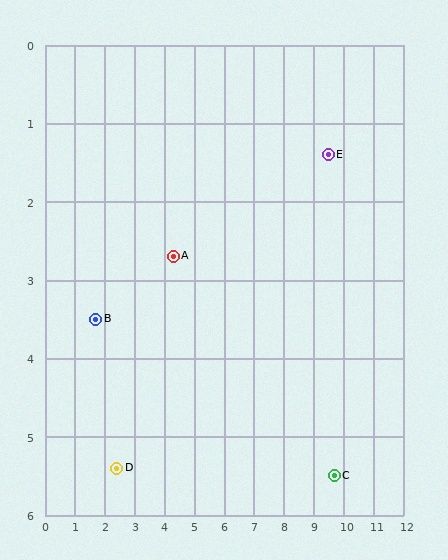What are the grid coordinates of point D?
Point D is at approximately (2.4, 5.4).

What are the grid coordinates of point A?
Point A is at approximately (4.3, 2.7).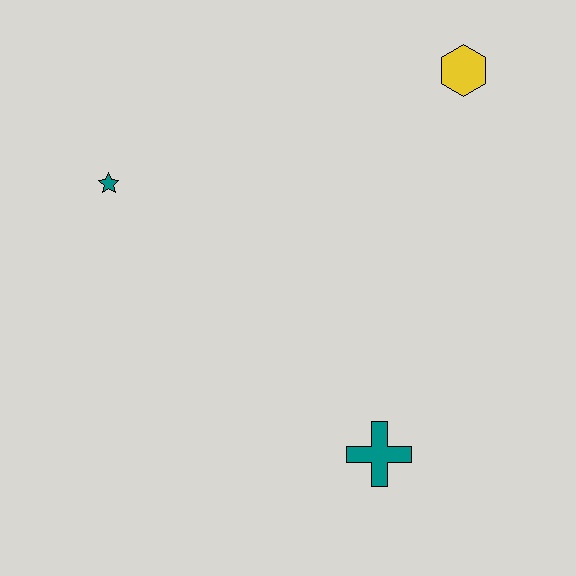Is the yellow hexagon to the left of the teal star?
No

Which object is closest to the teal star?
The yellow hexagon is closest to the teal star.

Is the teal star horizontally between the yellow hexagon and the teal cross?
No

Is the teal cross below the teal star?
Yes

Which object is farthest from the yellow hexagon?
The teal cross is farthest from the yellow hexagon.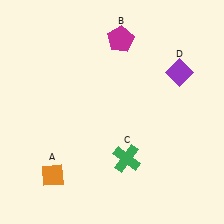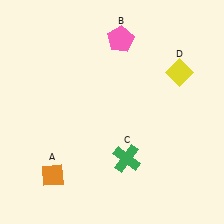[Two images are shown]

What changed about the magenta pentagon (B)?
In Image 1, B is magenta. In Image 2, it changed to pink.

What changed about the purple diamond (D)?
In Image 1, D is purple. In Image 2, it changed to yellow.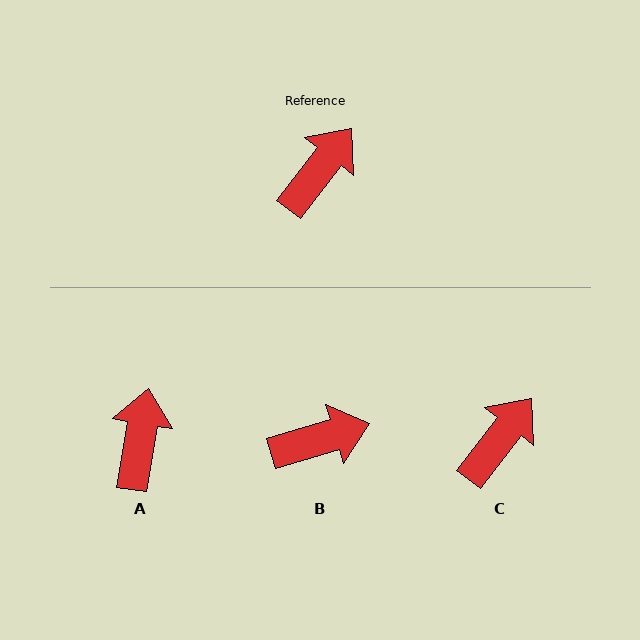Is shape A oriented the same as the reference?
No, it is off by about 28 degrees.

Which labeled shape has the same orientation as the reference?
C.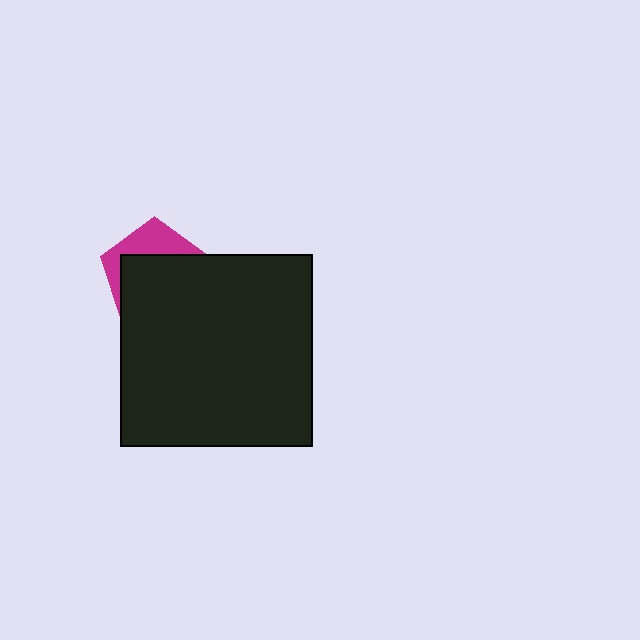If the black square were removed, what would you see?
You would see the complete magenta pentagon.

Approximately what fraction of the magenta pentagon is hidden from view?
Roughly 68% of the magenta pentagon is hidden behind the black square.